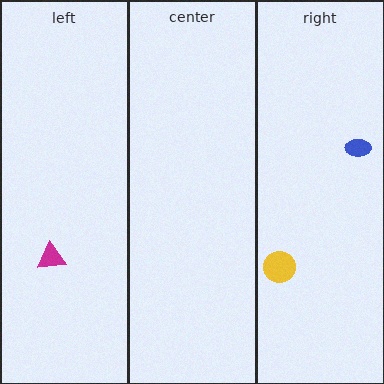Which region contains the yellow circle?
The right region.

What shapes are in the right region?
The yellow circle, the blue ellipse.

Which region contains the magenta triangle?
The left region.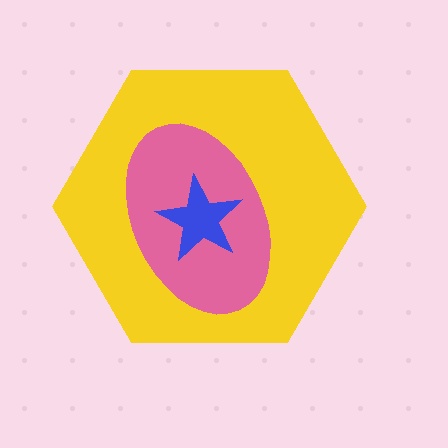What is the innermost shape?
The blue star.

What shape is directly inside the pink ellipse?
The blue star.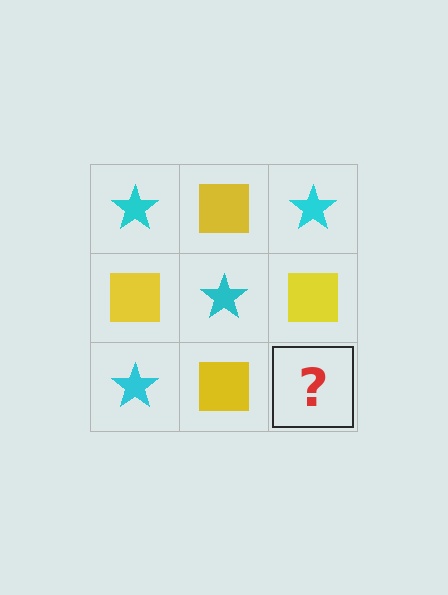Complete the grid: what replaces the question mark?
The question mark should be replaced with a cyan star.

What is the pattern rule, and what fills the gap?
The rule is that it alternates cyan star and yellow square in a checkerboard pattern. The gap should be filled with a cyan star.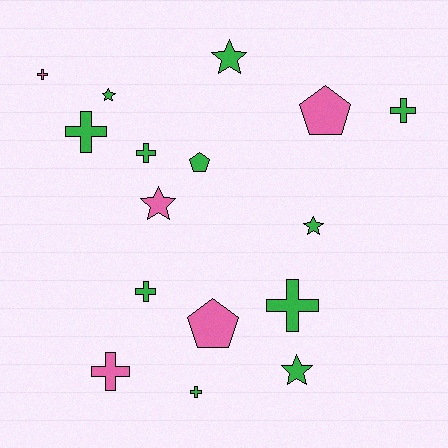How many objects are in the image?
There are 16 objects.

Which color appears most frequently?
Green, with 11 objects.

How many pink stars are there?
There is 1 pink star.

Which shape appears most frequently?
Cross, with 8 objects.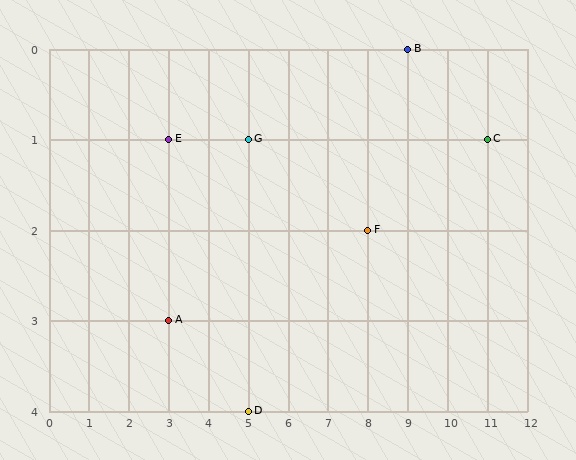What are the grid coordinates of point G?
Point G is at grid coordinates (5, 1).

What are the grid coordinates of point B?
Point B is at grid coordinates (9, 0).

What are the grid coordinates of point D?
Point D is at grid coordinates (5, 4).